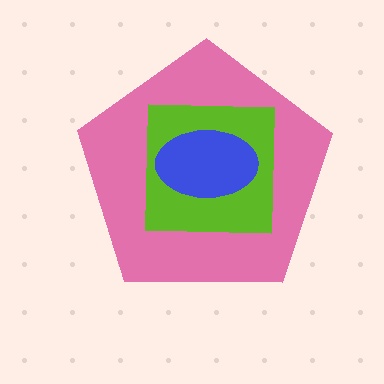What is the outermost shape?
The pink pentagon.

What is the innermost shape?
The blue ellipse.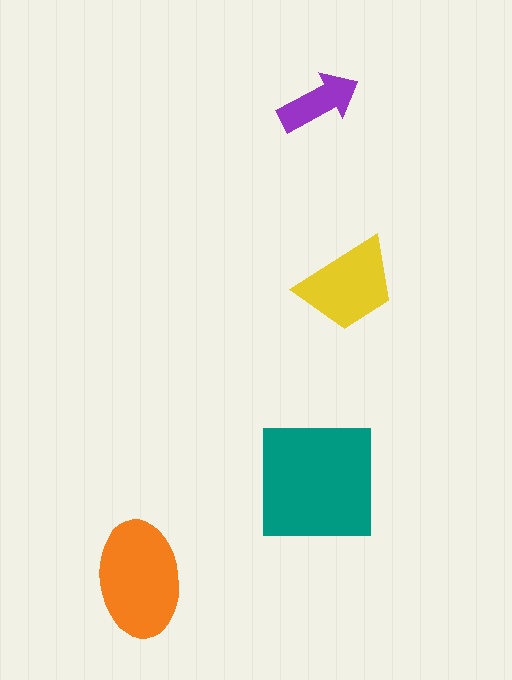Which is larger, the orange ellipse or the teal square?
The teal square.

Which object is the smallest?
The purple arrow.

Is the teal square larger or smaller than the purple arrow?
Larger.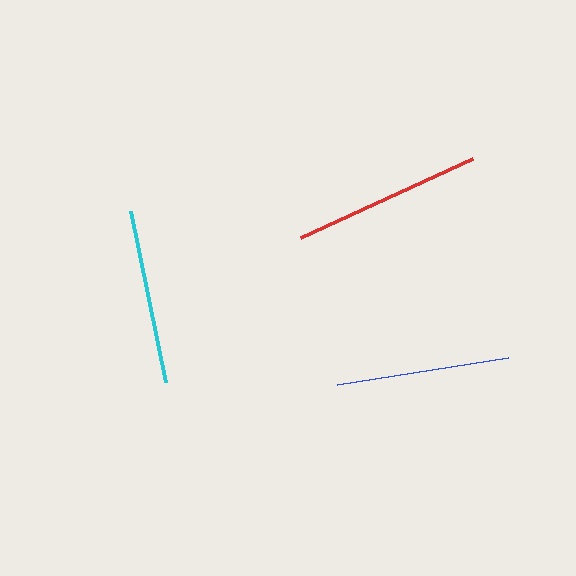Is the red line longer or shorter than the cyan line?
The red line is longer than the cyan line.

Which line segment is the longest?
The red line is the longest at approximately 189 pixels.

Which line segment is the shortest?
The blue line is the shortest at approximately 173 pixels.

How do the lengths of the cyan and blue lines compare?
The cyan and blue lines are approximately the same length.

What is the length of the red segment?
The red segment is approximately 189 pixels long.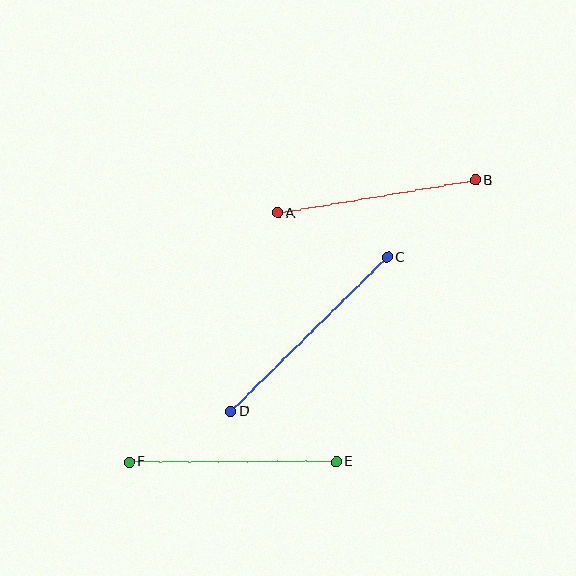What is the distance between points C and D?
The distance is approximately 219 pixels.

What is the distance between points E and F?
The distance is approximately 208 pixels.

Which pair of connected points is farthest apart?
Points C and D are farthest apart.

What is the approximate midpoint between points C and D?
The midpoint is at approximately (309, 334) pixels.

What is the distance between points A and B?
The distance is approximately 201 pixels.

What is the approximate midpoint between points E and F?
The midpoint is at approximately (233, 462) pixels.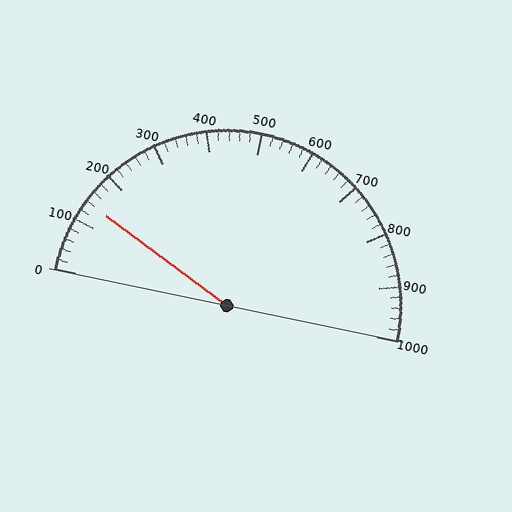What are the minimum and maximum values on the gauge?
The gauge ranges from 0 to 1000.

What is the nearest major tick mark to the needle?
The nearest major tick mark is 100.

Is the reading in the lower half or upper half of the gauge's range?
The reading is in the lower half of the range (0 to 1000).